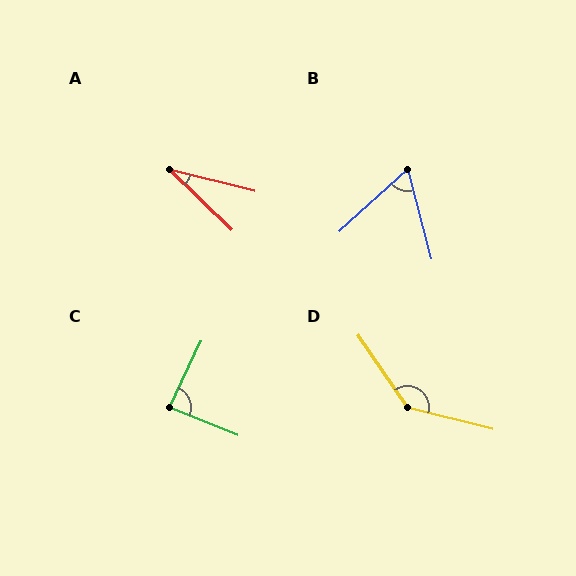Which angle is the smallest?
A, at approximately 30 degrees.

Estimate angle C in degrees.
Approximately 87 degrees.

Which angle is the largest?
D, at approximately 138 degrees.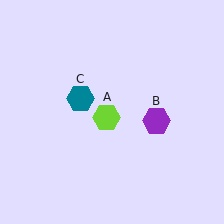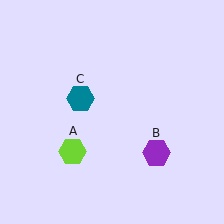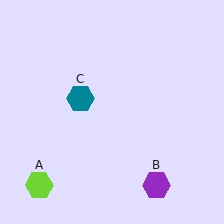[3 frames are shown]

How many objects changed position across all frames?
2 objects changed position: lime hexagon (object A), purple hexagon (object B).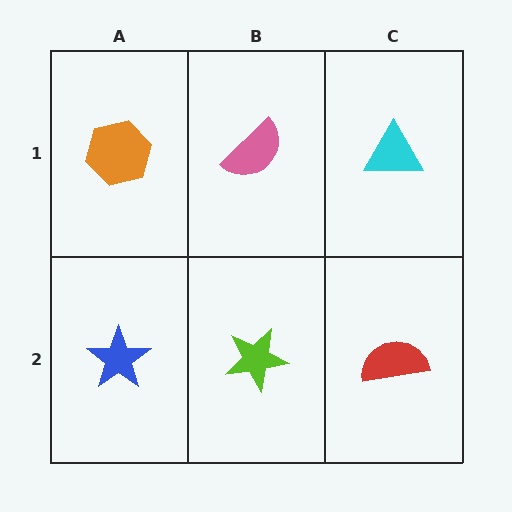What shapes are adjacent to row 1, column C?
A red semicircle (row 2, column C), a pink semicircle (row 1, column B).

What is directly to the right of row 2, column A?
A lime star.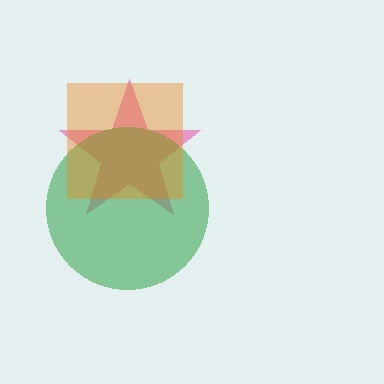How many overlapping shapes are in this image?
There are 3 overlapping shapes in the image.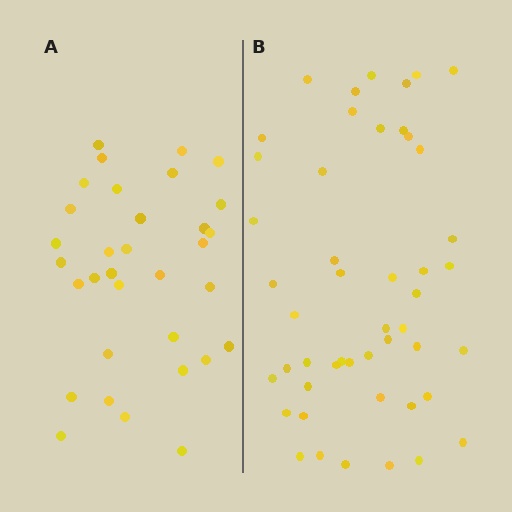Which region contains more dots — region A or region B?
Region B (the right region) has more dots.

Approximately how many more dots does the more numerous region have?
Region B has approximately 15 more dots than region A.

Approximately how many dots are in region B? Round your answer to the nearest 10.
About 50 dots. (The exact count is 48, which rounds to 50.)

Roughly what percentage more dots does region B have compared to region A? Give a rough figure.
About 45% more.